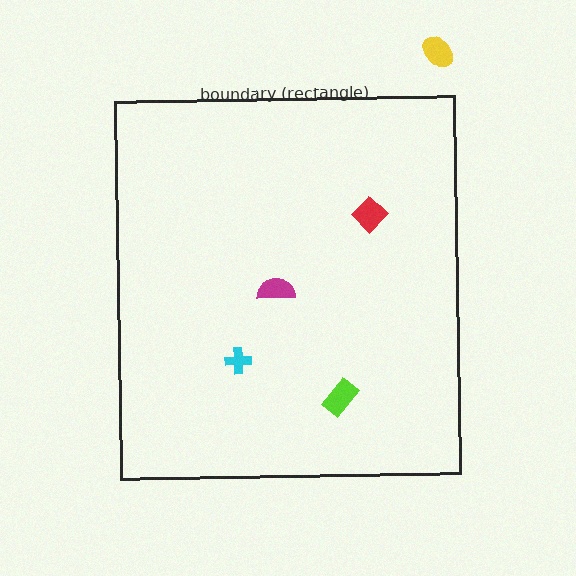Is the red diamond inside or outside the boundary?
Inside.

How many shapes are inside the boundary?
4 inside, 1 outside.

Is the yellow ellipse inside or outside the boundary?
Outside.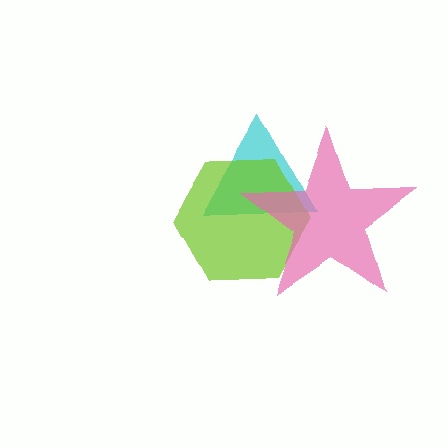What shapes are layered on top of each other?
The layered shapes are: a cyan triangle, a lime hexagon, a pink star.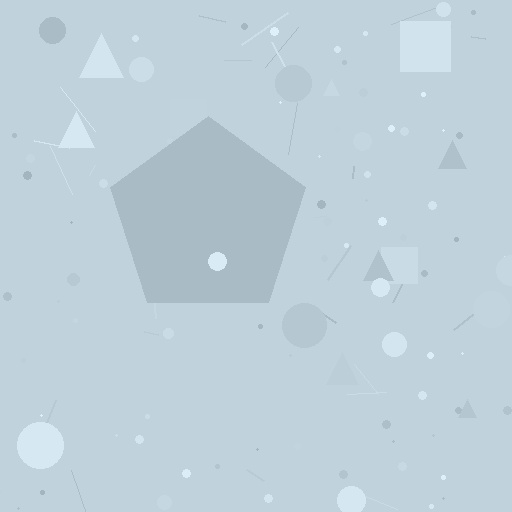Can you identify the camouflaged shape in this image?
The camouflaged shape is a pentagon.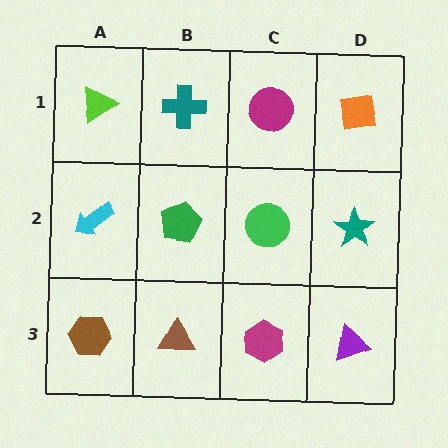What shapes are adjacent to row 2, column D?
An orange square (row 1, column D), a purple triangle (row 3, column D), a green circle (row 2, column C).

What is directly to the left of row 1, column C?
A teal cross.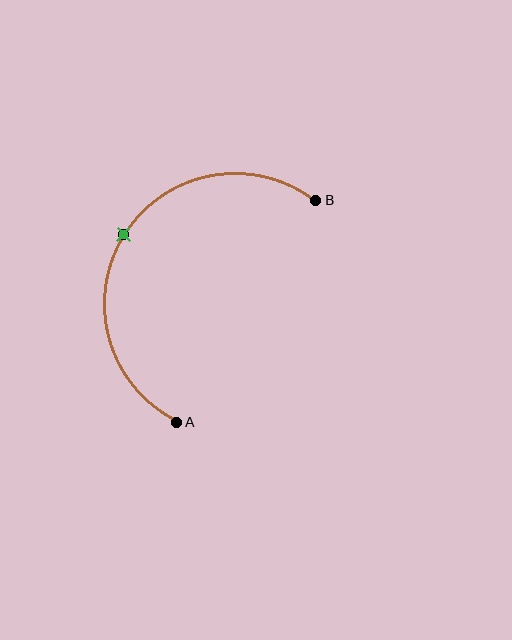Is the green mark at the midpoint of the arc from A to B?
Yes. The green mark lies on the arc at equal arc-length from both A and B — it is the arc midpoint.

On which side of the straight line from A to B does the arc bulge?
The arc bulges to the left of the straight line connecting A and B.